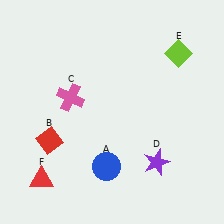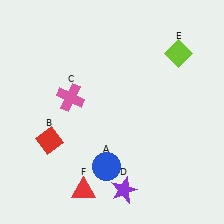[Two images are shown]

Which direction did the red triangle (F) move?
The red triangle (F) moved right.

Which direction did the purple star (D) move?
The purple star (D) moved left.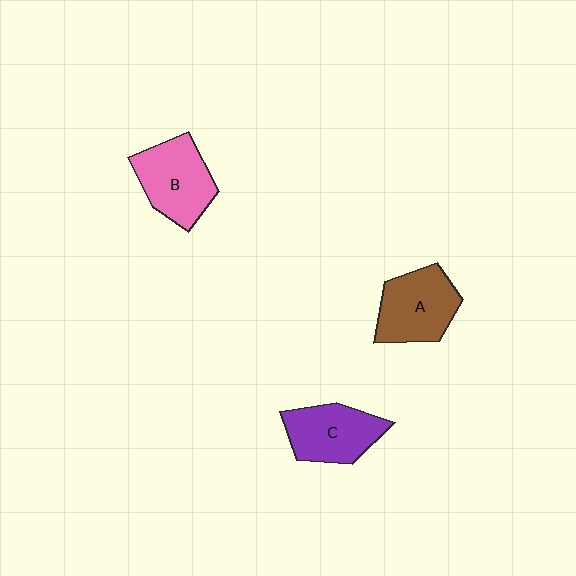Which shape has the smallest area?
Shape C (purple).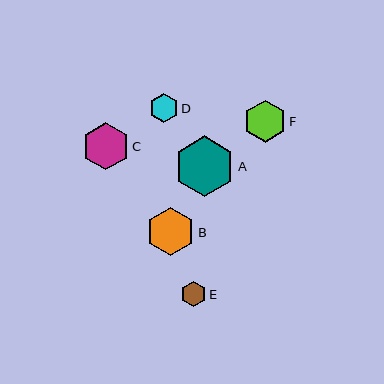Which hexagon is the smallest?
Hexagon E is the smallest with a size of approximately 25 pixels.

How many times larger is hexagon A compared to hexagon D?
Hexagon A is approximately 2.1 times the size of hexagon D.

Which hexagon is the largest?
Hexagon A is the largest with a size of approximately 60 pixels.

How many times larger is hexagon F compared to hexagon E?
Hexagon F is approximately 1.7 times the size of hexagon E.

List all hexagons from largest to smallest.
From largest to smallest: A, B, C, F, D, E.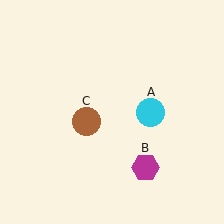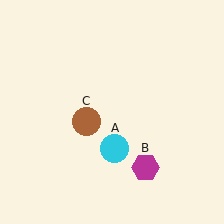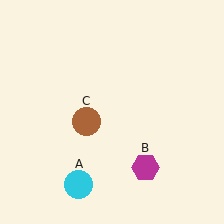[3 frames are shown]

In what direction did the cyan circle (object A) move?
The cyan circle (object A) moved down and to the left.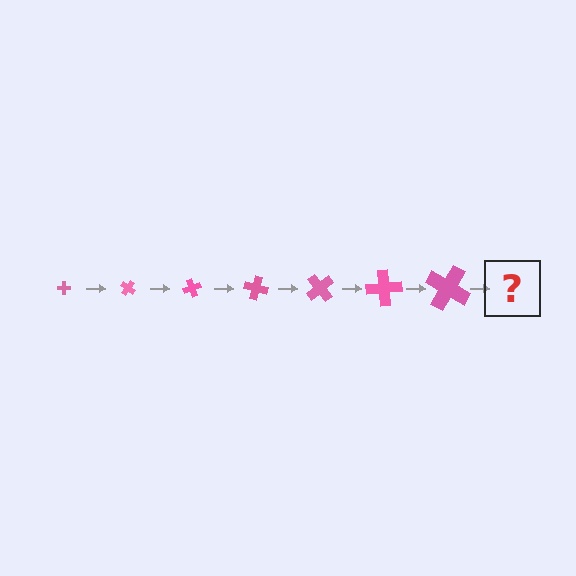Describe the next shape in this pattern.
It should be a cross, larger than the previous one and rotated 245 degrees from the start.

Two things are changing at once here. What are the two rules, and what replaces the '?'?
The two rules are that the cross grows larger each step and it rotates 35 degrees each step. The '?' should be a cross, larger than the previous one and rotated 245 degrees from the start.